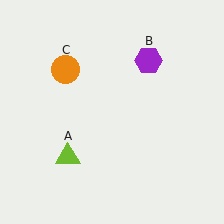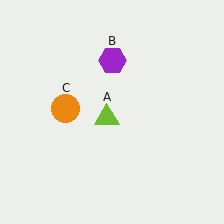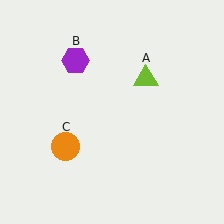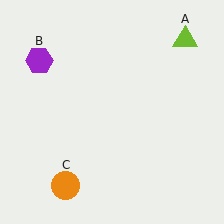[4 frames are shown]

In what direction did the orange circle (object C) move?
The orange circle (object C) moved down.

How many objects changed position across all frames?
3 objects changed position: lime triangle (object A), purple hexagon (object B), orange circle (object C).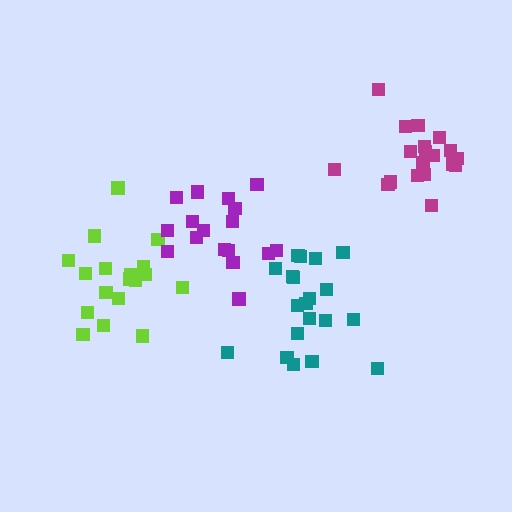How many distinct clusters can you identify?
There are 4 distinct clusters.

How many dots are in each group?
Group 1: 19 dots, Group 2: 19 dots, Group 3: 17 dots, Group 4: 20 dots (75 total).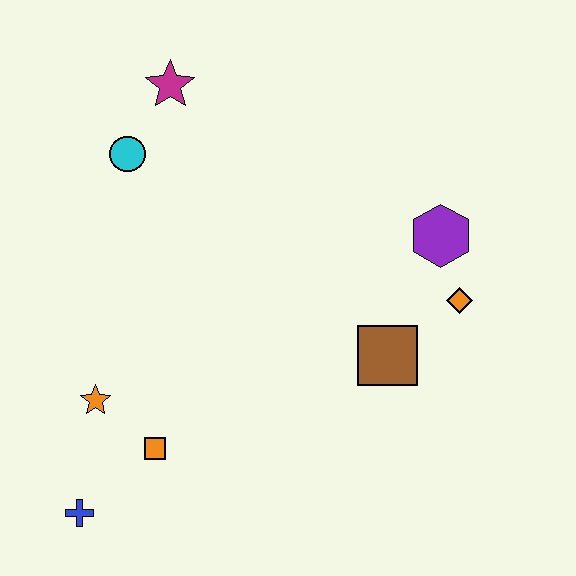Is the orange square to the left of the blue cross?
No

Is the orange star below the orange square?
No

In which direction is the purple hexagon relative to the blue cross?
The purple hexagon is to the right of the blue cross.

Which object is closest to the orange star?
The orange square is closest to the orange star.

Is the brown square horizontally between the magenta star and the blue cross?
No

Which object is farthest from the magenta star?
The blue cross is farthest from the magenta star.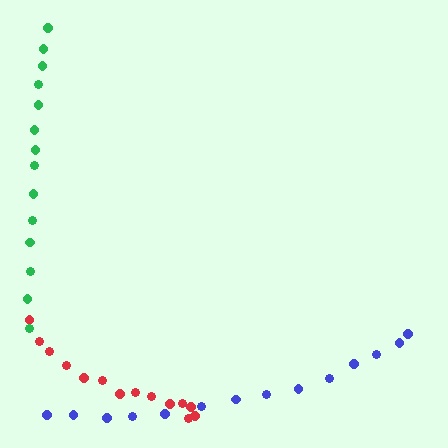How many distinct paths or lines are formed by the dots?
There are 3 distinct paths.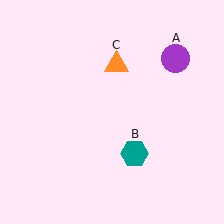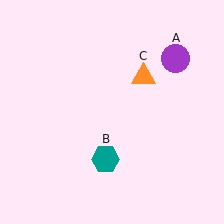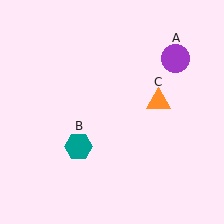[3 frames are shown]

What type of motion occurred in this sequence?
The teal hexagon (object B), orange triangle (object C) rotated clockwise around the center of the scene.